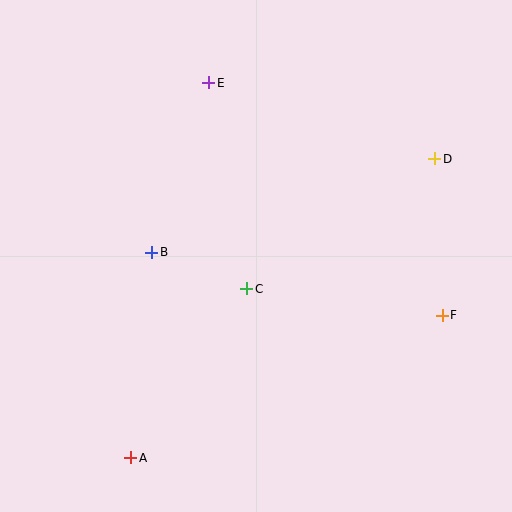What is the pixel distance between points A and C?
The distance between A and C is 205 pixels.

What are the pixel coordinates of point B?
Point B is at (152, 252).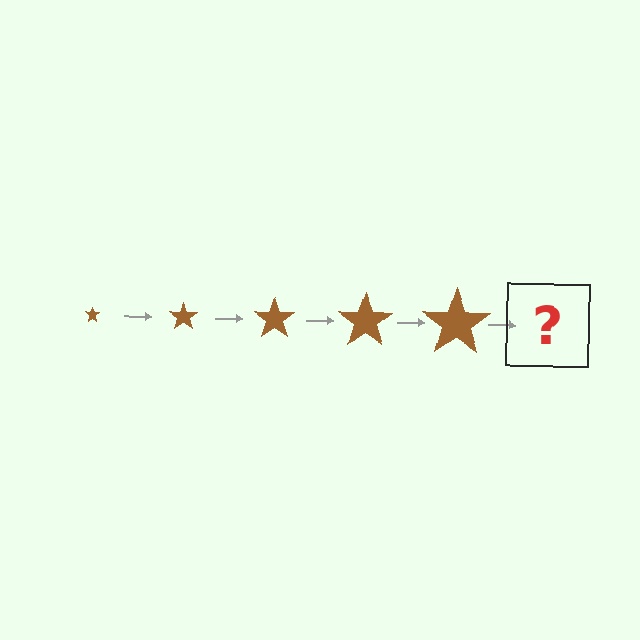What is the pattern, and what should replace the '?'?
The pattern is that the star gets progressively larger each step. The '?' should be a brown star, larger than the previous one.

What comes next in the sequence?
The next element should be a brown star, larger than the previous one.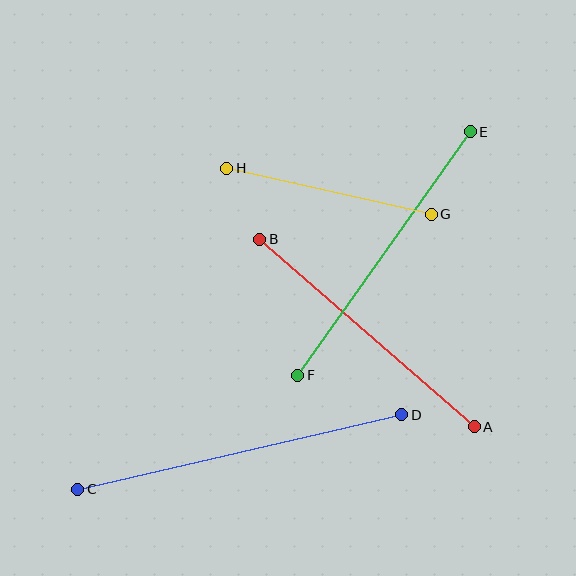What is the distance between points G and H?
The distance is approximately 210 pixels.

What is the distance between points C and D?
The distance is approximately 332 pixels.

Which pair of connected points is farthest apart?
Points C and D are farthest apart.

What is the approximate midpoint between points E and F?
The midpoint is at approximately (384, 254) pixels.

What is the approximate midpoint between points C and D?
The midpoint is at approximately (240, 452) pixels.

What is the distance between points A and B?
The distance is approximately 285 pixels.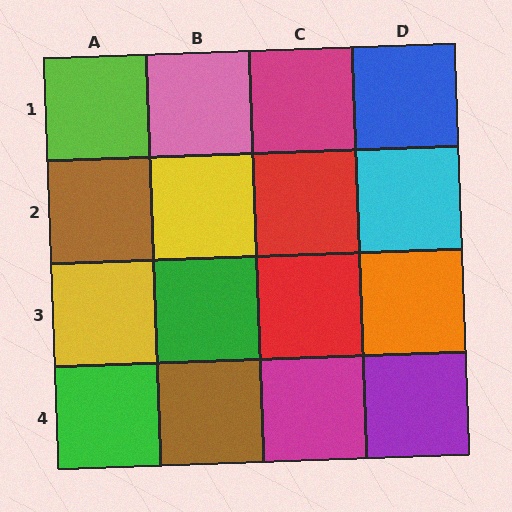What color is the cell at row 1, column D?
Blue.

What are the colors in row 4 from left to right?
Green, brown, magenta, purple.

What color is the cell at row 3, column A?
Yellow.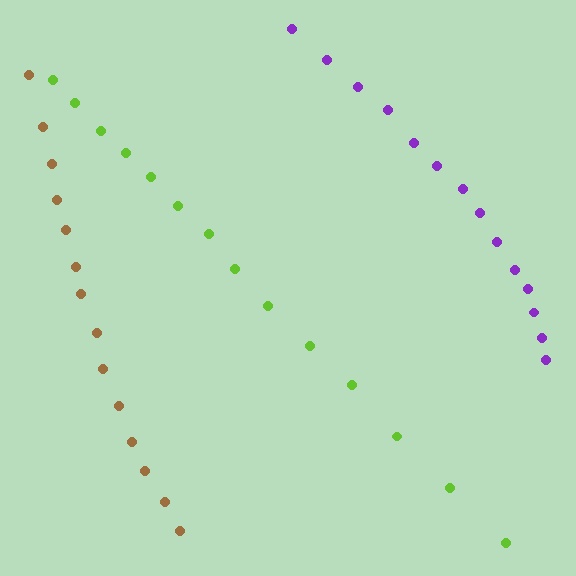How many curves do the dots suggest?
There are 3 distinct paths.